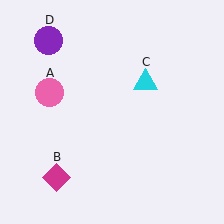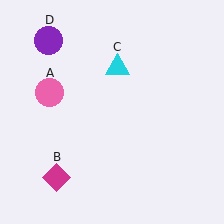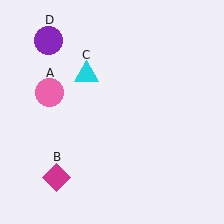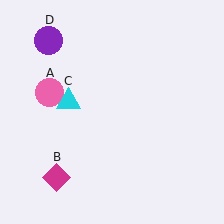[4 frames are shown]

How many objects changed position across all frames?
1 object changed position: cyan triangle (object C).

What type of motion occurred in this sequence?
The cyan triangle (object C) rotated counterclockwise around the center of the scene.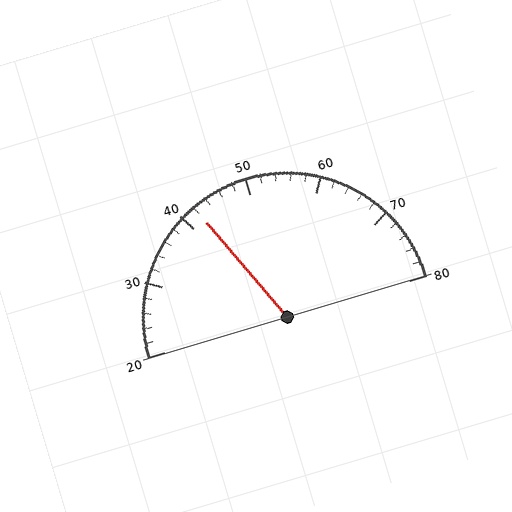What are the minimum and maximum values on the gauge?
The gauge ranges from 20 to 80.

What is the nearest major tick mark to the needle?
The nearest major tick mark is 40.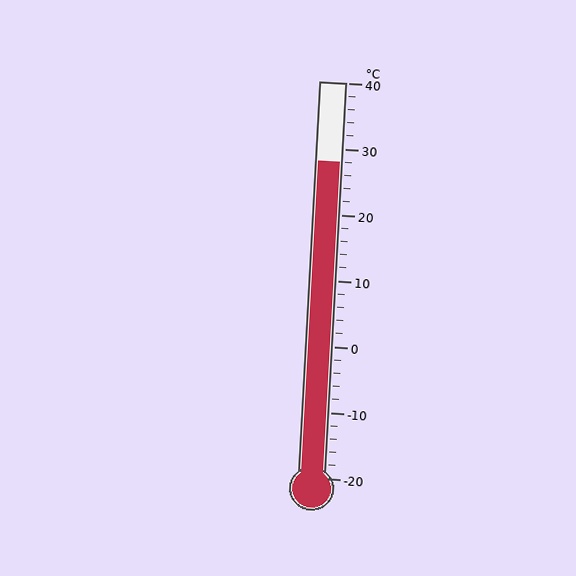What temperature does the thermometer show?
The thermometer shows approximately 28°C.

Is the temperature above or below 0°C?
The temperature is above 0°C.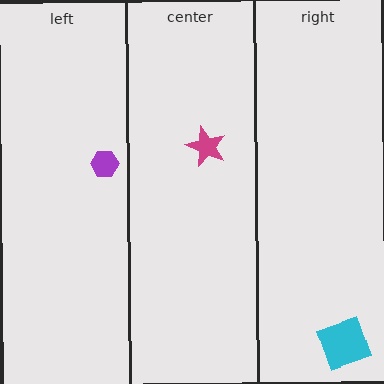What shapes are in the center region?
The magenta star.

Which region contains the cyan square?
The right region.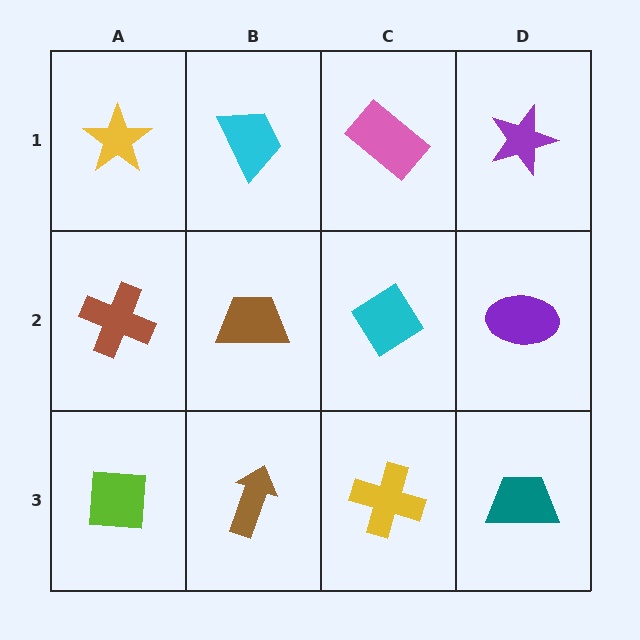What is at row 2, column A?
A brown cross.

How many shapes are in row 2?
4 shapes.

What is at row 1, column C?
A pink rectangle.